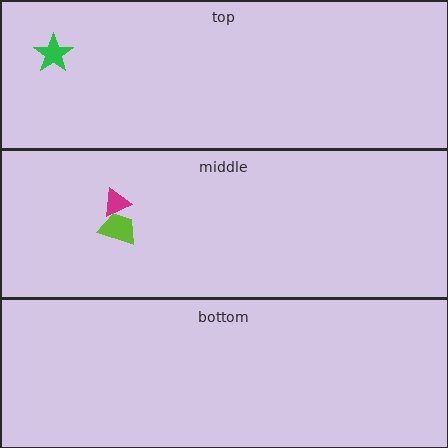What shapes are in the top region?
The green star.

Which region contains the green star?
The top region.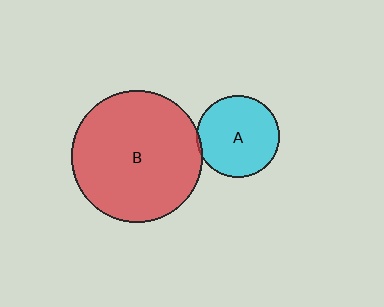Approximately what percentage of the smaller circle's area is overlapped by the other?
Approximately 5%.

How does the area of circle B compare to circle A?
Approximately 2.5 times.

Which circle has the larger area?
Circle B (red).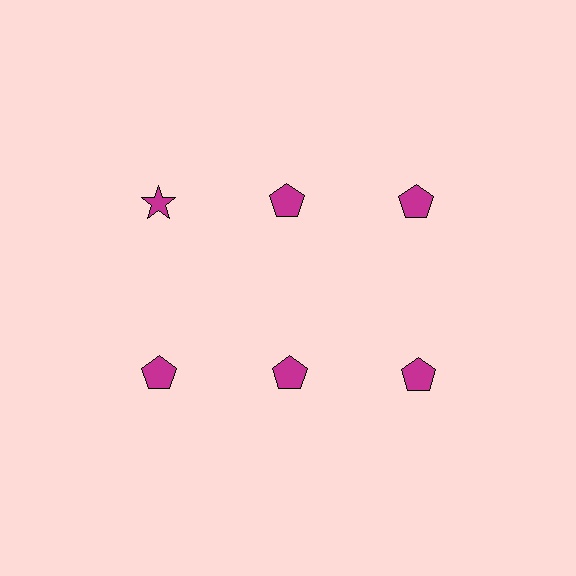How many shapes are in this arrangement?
There are 6 shapes arranged in a grid pattern.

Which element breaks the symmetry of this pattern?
The magenta star in the top row, leftmost column breaks the symmetry. All other shapes are magenta pentagons.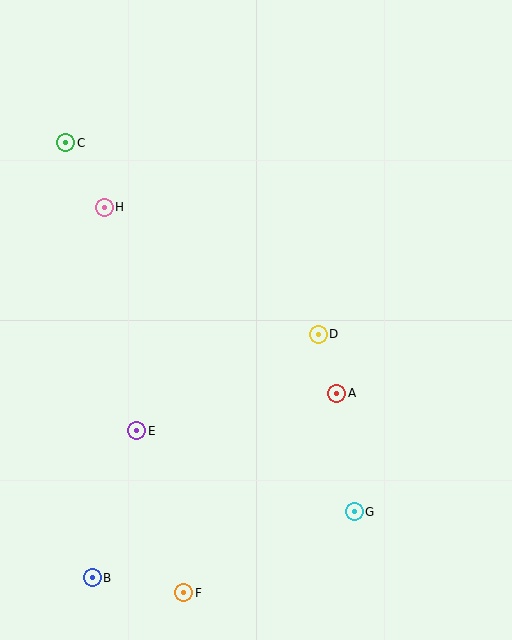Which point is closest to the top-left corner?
Point C is closest to the top-left corner.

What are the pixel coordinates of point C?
Point C is at (66, 143).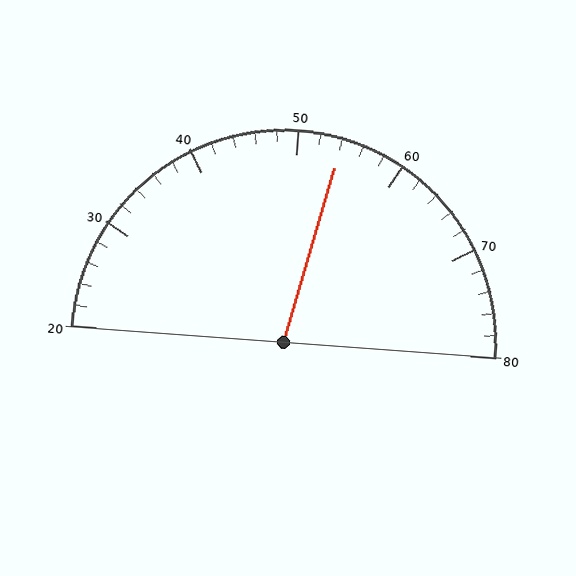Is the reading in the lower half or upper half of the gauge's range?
The reading is in the upper half of the range (20 to 80).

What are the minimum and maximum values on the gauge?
The gauge ranges from 20 to 80.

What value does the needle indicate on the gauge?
The needle indicates approximately 54.